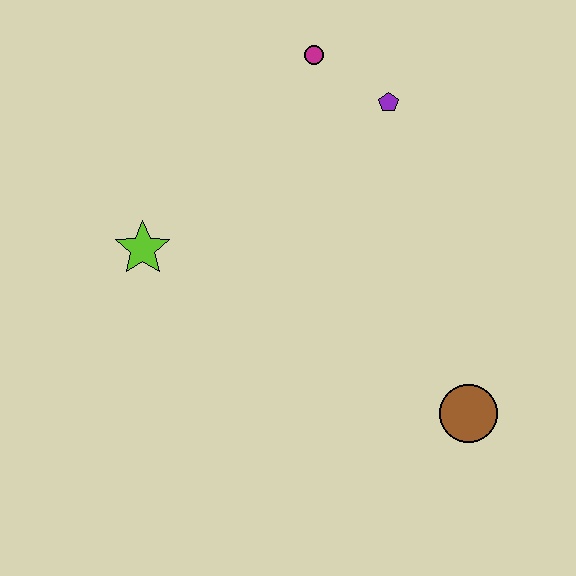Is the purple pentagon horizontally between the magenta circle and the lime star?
No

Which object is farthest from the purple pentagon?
The brown circle is farthest from the purple pentagon.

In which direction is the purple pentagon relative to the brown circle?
The purple pentagon is above the brown circle.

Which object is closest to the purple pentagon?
The magenta circle is closest to the purple pentagon.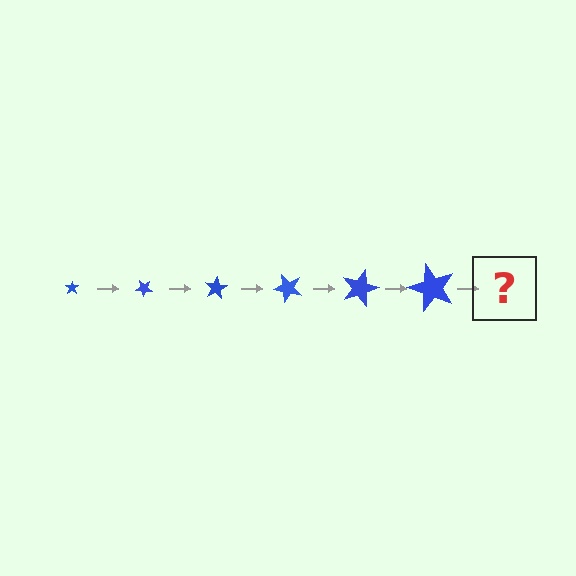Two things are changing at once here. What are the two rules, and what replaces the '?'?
The two rules are that the star grows larger each step and it rotates 40 degrees each step. The '?' should be a star, larger than the previous one and rotated 240 degrees from the start.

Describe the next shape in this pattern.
It should be a star, larger than the previous one and rotated 240 degrees from the start.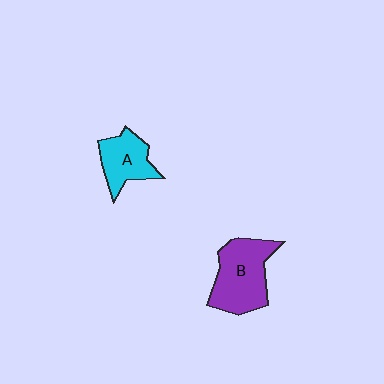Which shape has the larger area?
Shape B (purple).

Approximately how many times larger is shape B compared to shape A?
Approximately 1.5 times.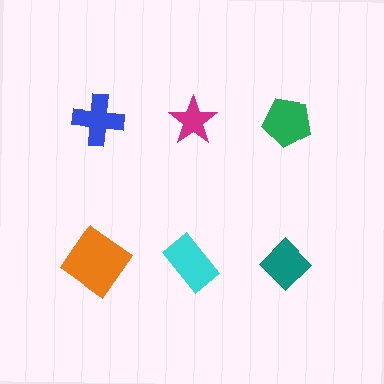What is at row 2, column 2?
A cyan rectangle.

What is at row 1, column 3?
A green pentagon.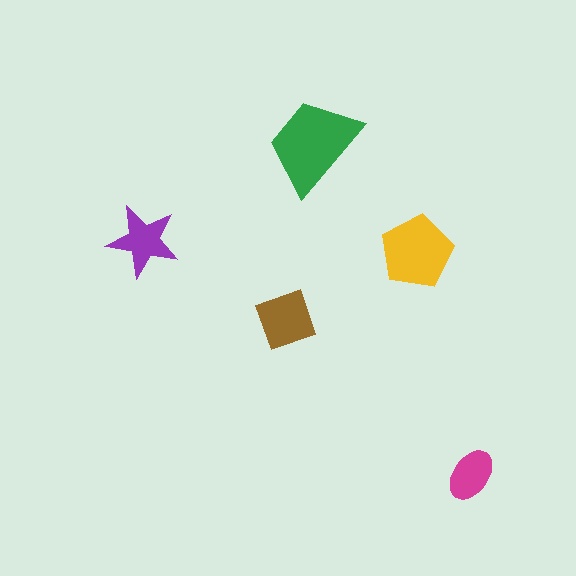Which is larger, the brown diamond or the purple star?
The brown diamond.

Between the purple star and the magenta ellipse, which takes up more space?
The purple star.